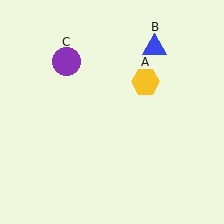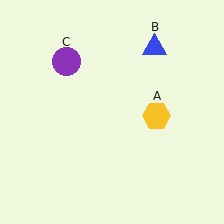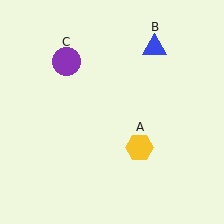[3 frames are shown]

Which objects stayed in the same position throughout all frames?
Blue triangle (object B) and purple circle (object C) remained stationary.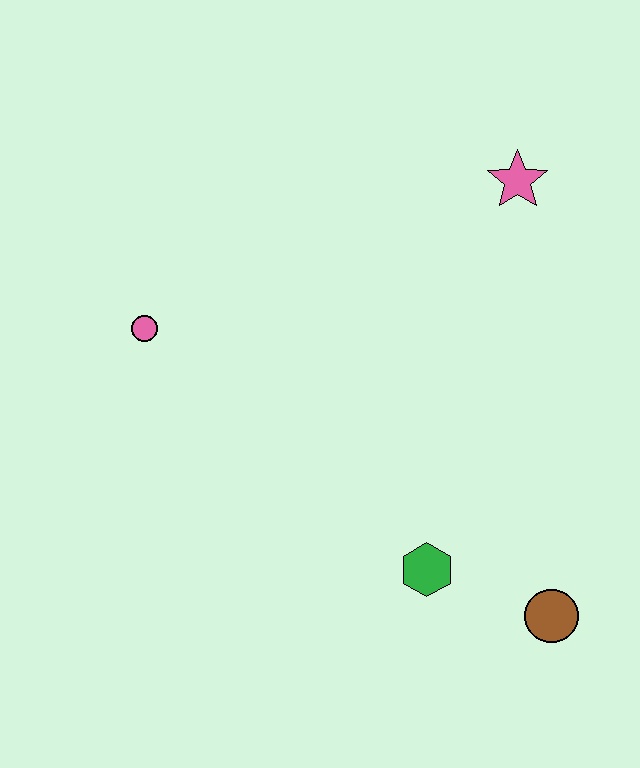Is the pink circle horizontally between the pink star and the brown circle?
No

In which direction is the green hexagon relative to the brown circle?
The green hexagon is to the left of the brown circle.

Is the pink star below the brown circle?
No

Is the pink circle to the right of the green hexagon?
No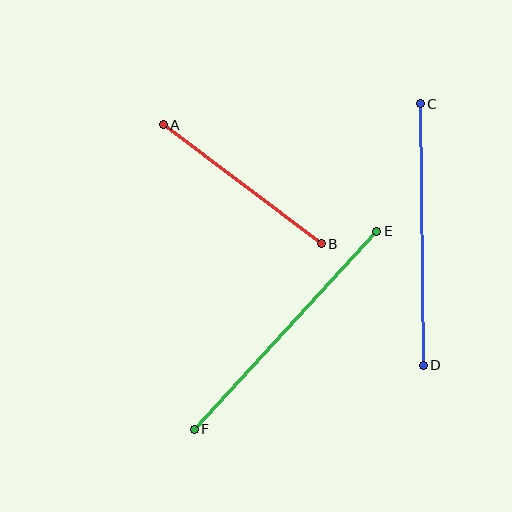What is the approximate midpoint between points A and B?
The midpoint is at approximately (242, 184) pixels.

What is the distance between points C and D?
The distance is approximately 261 pixels.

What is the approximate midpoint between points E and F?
The midpoint is at approximately (285, 330) pixels.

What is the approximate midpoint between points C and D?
The midpoint is at approximately (422, 235) pixels.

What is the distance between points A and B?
The distance is approximately 198 pixels.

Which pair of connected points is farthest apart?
Points E and F are farthest apart.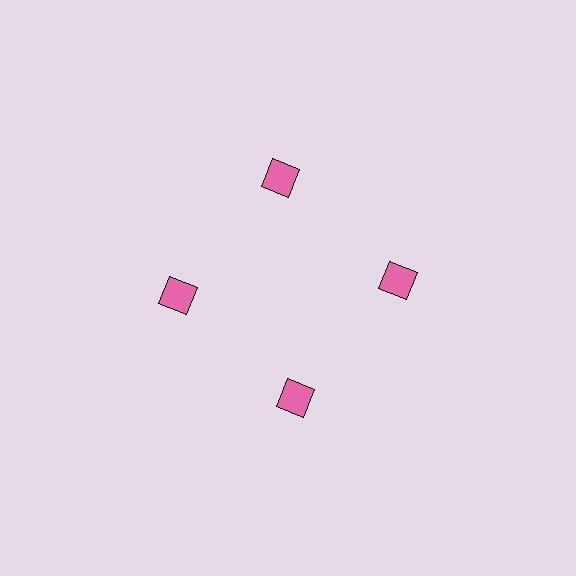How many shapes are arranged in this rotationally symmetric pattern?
There are 4 shapes, arranged in 4 groups of 1.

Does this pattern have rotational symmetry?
Yes, this pattern has 4-fold rotational symmetry. It looks the same after rotating 90 degrees around the center.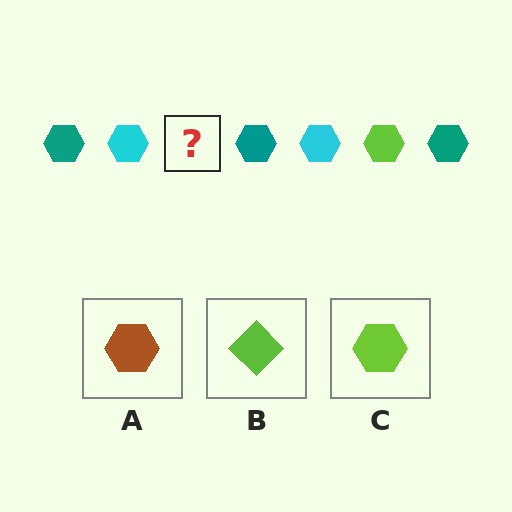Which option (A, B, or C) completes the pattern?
C.